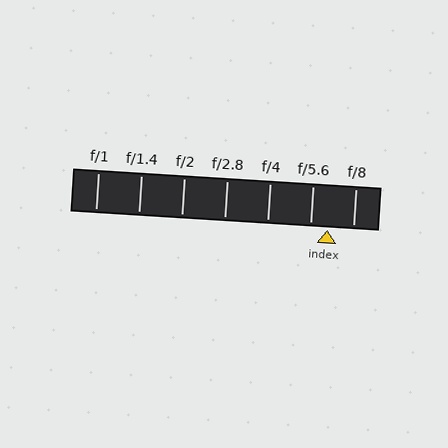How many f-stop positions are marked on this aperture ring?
There are 7 f-stop positions marked.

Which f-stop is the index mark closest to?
The index mark is closest to f/5.6.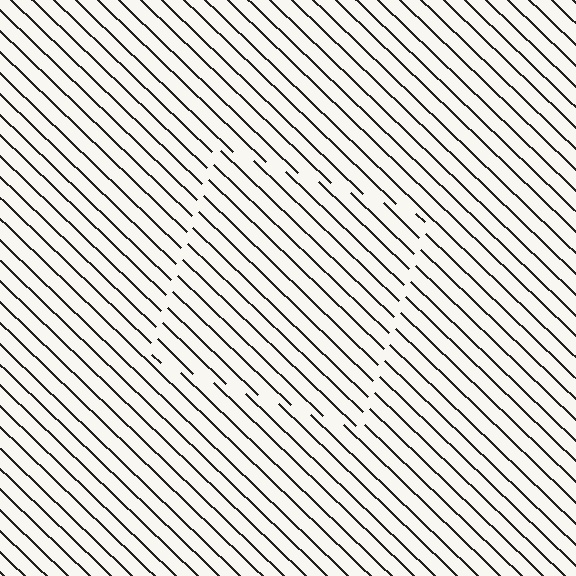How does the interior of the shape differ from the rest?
The interior of the shape contains the same grating, shifted by half a period — the contour is defined by the phase discontinuity where line-ends from the inner and outer gratings abut.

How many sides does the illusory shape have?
4 sides — the line-ends trace a square.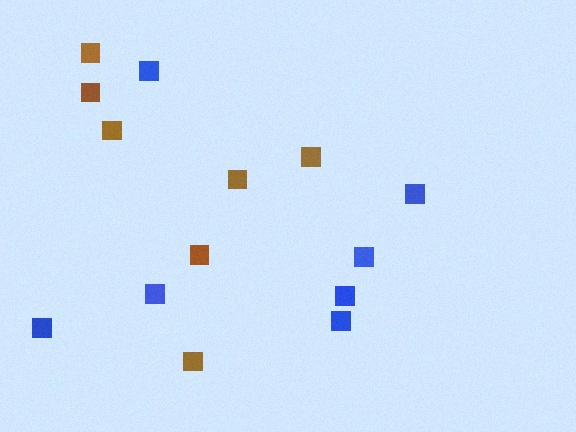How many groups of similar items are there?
There are 2 groups: one group of brown squares (7) and one group of blue squares (7).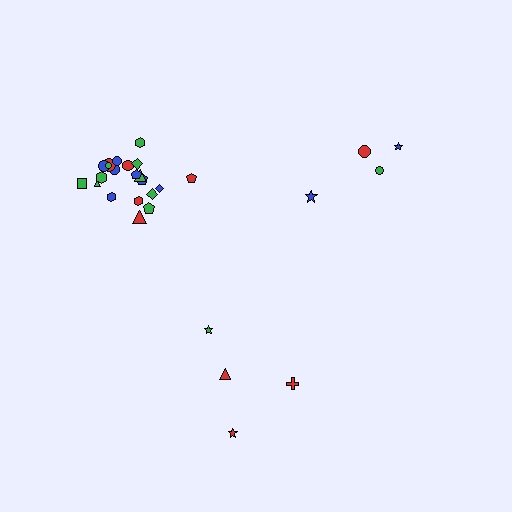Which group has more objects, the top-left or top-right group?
The top-left group.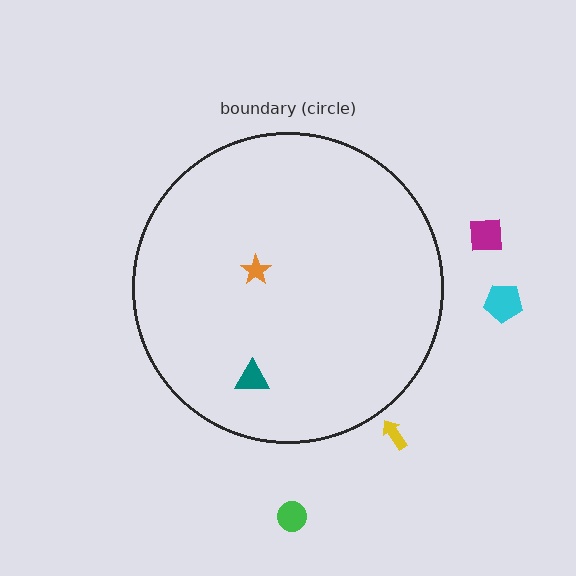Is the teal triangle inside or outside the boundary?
Inside.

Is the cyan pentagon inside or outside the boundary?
Outside.